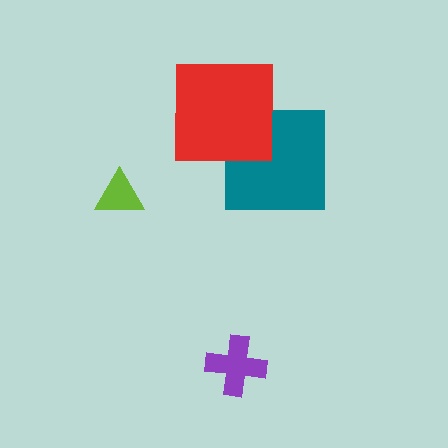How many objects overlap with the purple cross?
0 objects overlap with the purple cross.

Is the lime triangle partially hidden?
No, no other shape covers it.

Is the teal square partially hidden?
Yes, it is partially covered by another shape.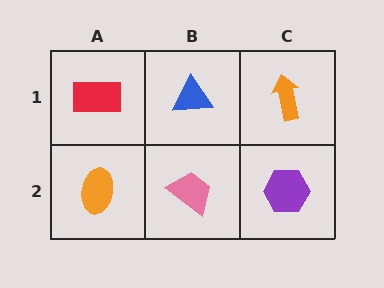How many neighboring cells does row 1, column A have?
2.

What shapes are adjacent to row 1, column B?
A pink trapezoid (row 2, column B), a red rectangle (row 1, column A), an orange arrow (row 1, column C).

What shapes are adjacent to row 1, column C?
A purple hexagon (row 2, column C), a blue triangle (row 1, column B).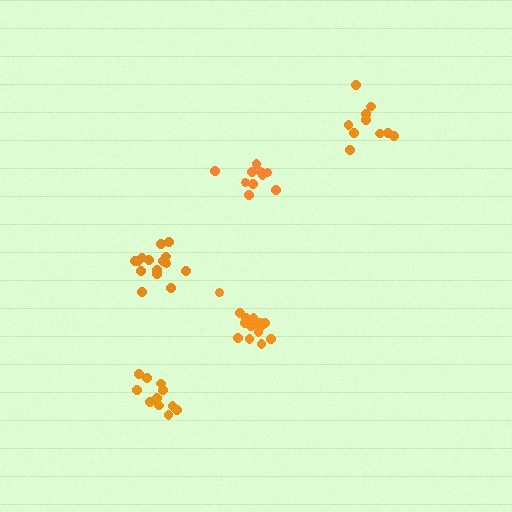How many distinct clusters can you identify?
There are 5 distinct clusters.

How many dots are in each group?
Group 1: 10 dots, Group 2: 10 dots, Group 3: 14 dots, Group 4: 15 dots, Group 5: 11 dots (60 total).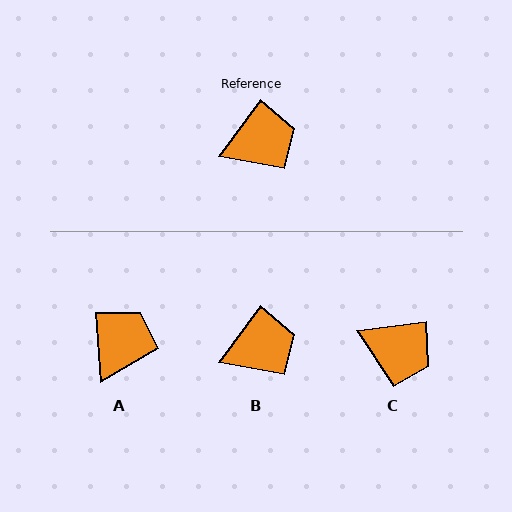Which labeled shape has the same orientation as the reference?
B.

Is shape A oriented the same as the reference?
No, it is off by about 41 degrees.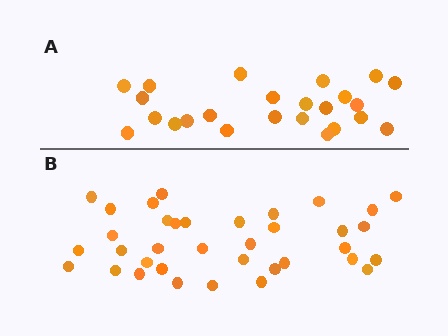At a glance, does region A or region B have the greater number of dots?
Region B (the bottom region) has more dots.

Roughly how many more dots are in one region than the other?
Region B has roughly 12 or so more dots than region A.